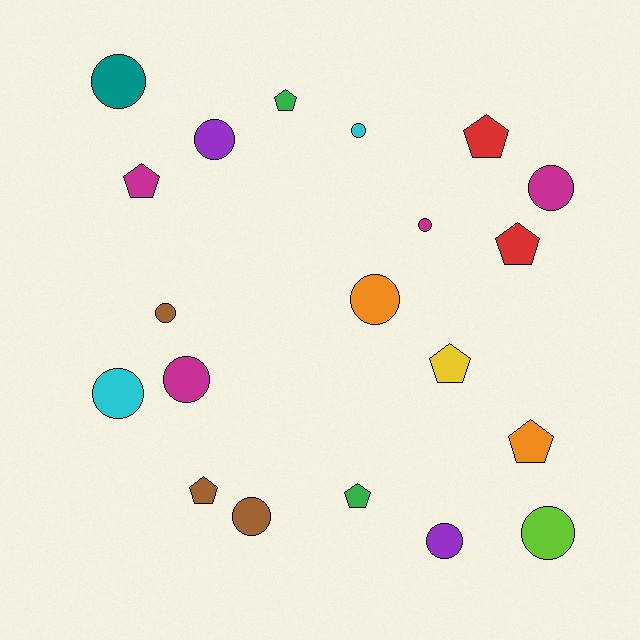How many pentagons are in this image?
There are 8 pentagons.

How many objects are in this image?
There are 20 objects.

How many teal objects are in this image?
There is 1 teal object.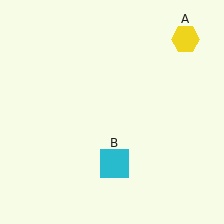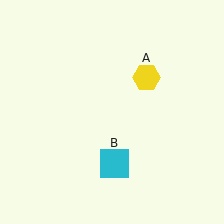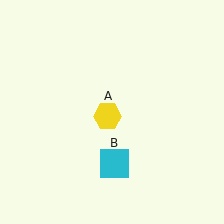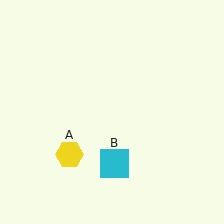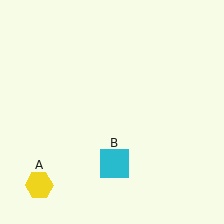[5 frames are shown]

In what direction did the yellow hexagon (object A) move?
The yellow hexagon (object A) moved down and to the left.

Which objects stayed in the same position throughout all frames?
Cyan square (object B) remained stationary.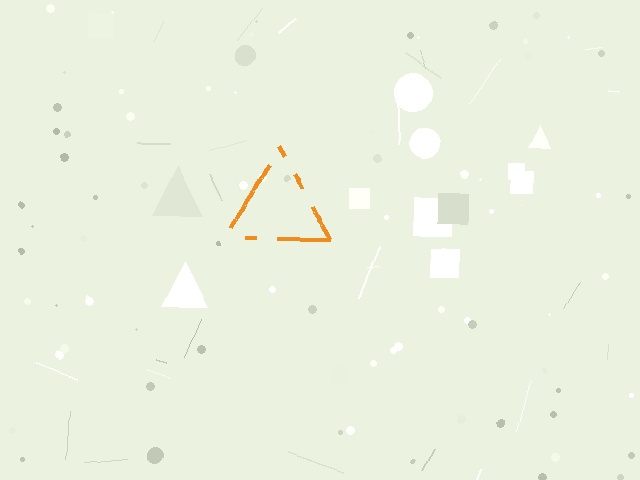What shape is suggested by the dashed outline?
The dashed outline suggests a triangle.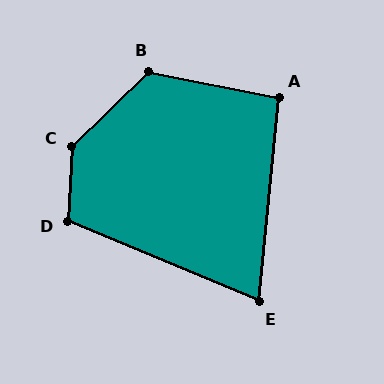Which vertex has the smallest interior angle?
E, at approximately 73 degrees.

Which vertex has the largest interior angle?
C, at approximately 138 degrees.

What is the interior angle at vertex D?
Approximately 109 degrees (obtuse).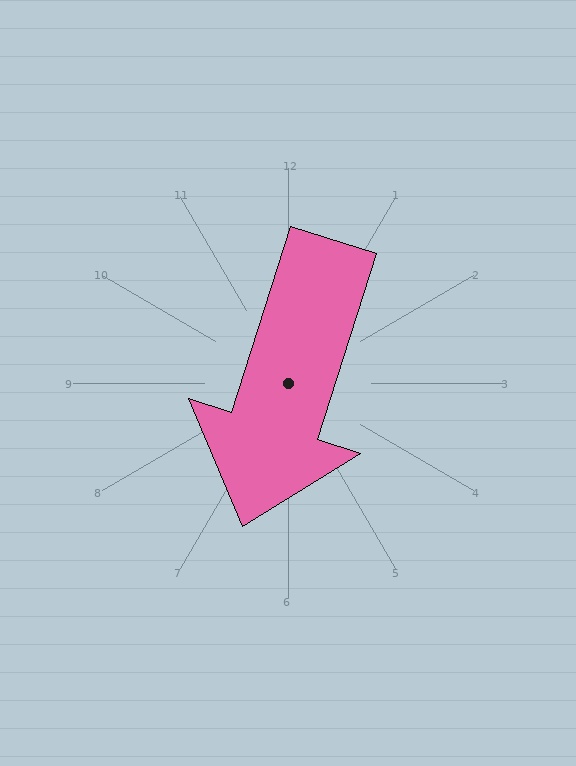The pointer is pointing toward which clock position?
Roughly 7 o'clock.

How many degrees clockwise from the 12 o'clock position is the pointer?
Approximately 198 degrees.